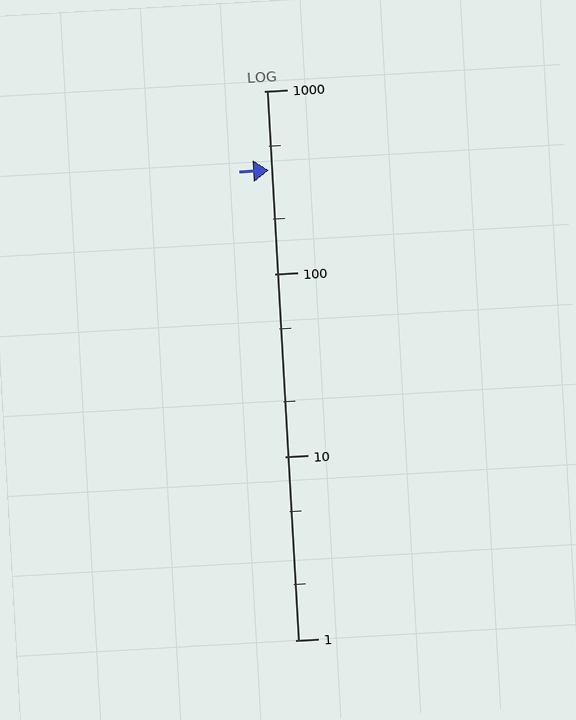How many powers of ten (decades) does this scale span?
The scale spans 3 decades, from 1 to 1000.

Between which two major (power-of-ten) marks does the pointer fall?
The pointer is between 100 and 1000.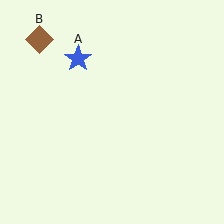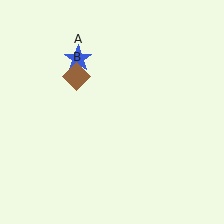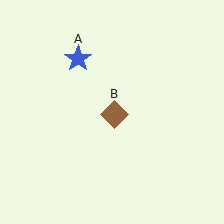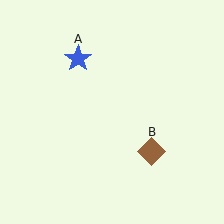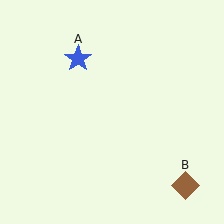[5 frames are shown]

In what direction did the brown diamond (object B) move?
The brown diamond (object B) moved down and to the right.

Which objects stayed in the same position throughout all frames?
Blue star (object A) remained stationary.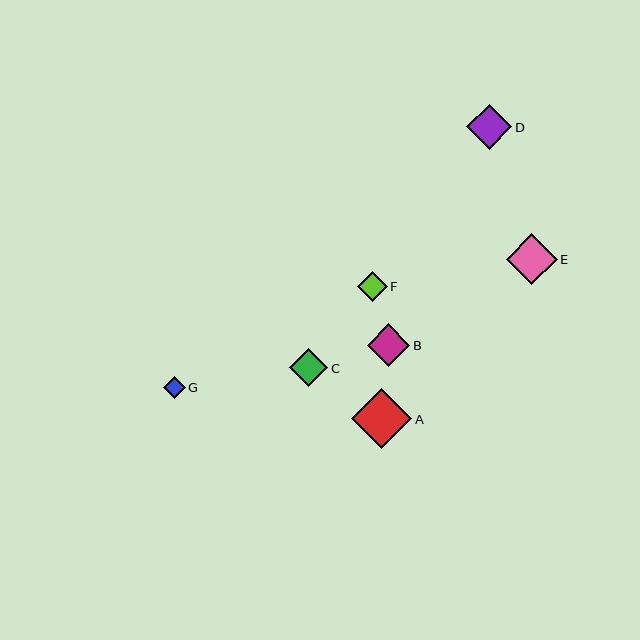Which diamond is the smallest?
Diamond G is the smallest with a size of approximately 22 pixels.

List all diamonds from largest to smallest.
From largest to smallest: A, E, D, B, C, F, G.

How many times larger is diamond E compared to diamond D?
Diamond E is approximately 1.1 times the size of diamond D.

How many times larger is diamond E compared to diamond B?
Diamond E is approximately 1.2 times the size of diamond B.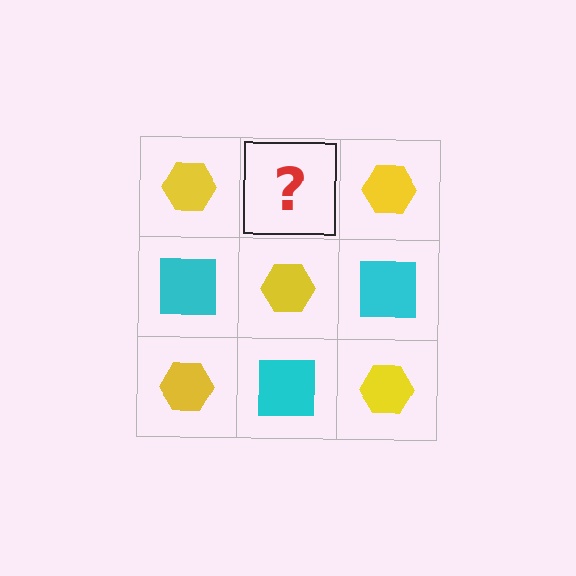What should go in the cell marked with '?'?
The missing cell should contain a cyan square.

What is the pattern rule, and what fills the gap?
The rule is that it alternates yellow hexagon and cyan square in a checkerboard pattern. The gap should be filled with a cyan square.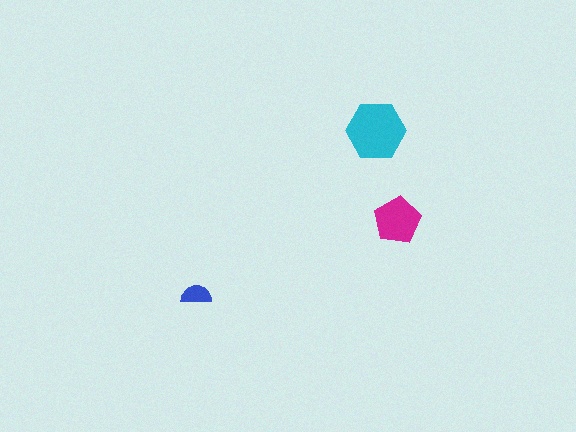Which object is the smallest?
The blue semicircle.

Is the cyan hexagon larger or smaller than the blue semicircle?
Larger.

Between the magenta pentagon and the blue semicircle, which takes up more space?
The magenta pentagon.